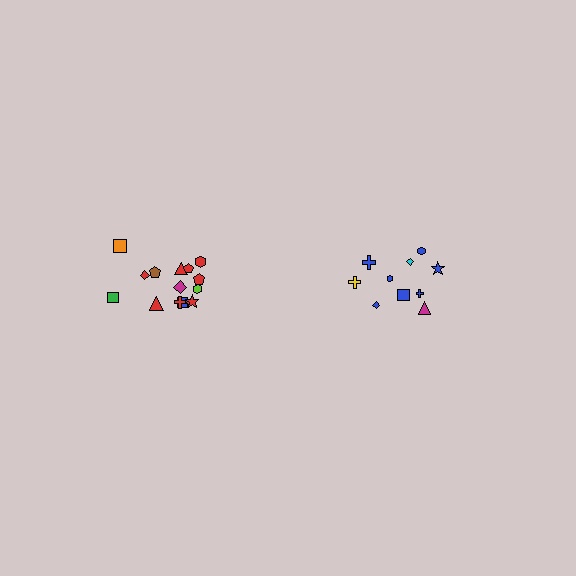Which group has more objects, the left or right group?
The left group.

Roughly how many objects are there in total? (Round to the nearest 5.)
Roughly 25 objects in total.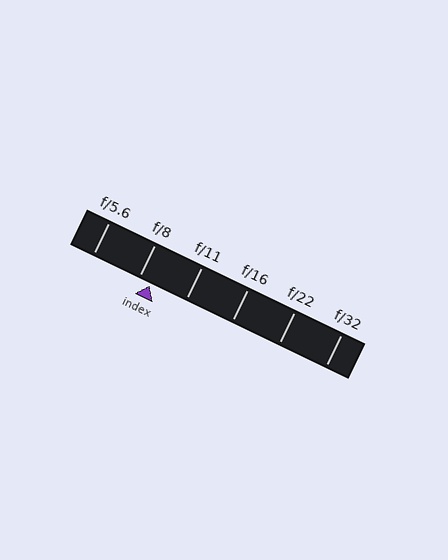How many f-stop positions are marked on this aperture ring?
There are 6 f-stop positions marked.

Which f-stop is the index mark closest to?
The index mark is closest to f/8.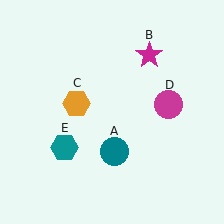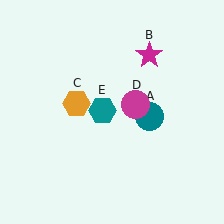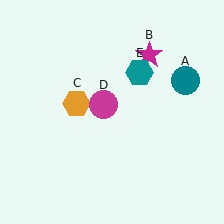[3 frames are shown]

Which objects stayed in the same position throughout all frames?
Magenta star (object B) and orange hexagon (object C) remained stationary.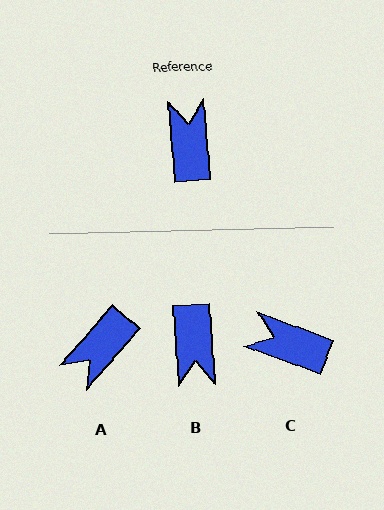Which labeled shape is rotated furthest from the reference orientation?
B, about 179 degrees away.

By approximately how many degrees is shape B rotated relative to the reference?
Approximately 179 degrees counter-clockwise.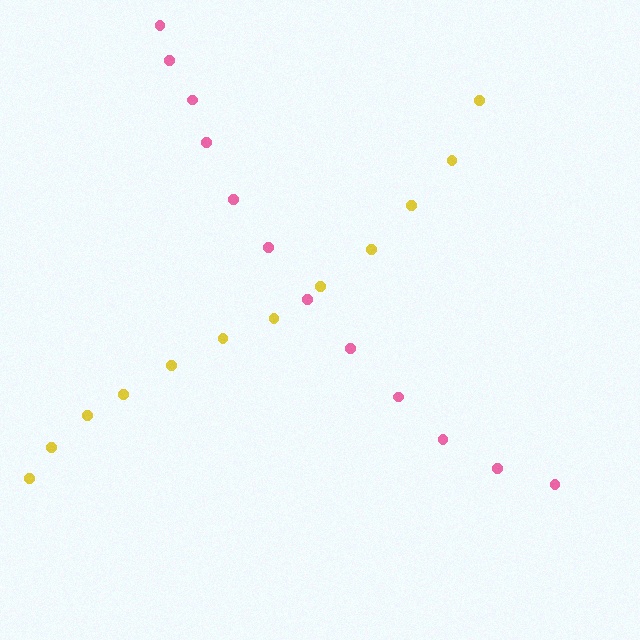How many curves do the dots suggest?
There are 2 distinct paths.